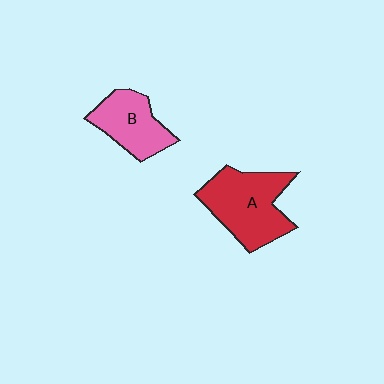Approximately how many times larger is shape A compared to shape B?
Approximately 1.4 times.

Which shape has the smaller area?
Shape B (pink).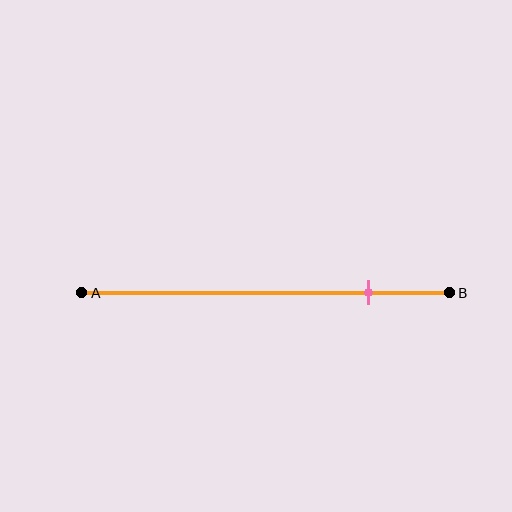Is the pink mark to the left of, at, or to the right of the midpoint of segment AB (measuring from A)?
The pink mark is to the right of the midpoint of segment AB.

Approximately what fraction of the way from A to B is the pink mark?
The pink mark is approximately 80% of the way from A to B.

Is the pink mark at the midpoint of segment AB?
No, the mark is at about 80% from A, not at the 50% midpoint.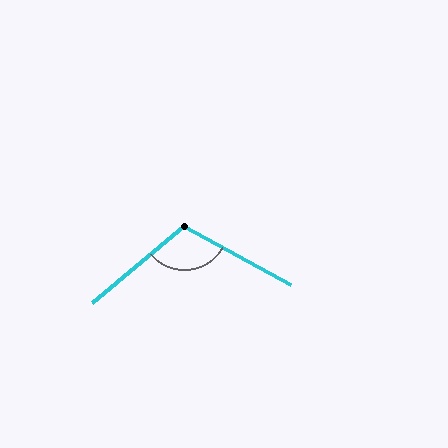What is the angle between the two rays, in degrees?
Approximately 112 degrees.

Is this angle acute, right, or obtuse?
It is obtuse.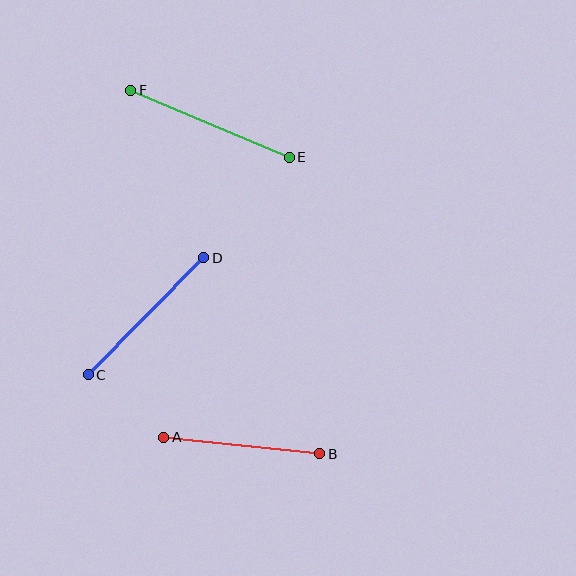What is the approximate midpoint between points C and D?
The midpoint is at approximately (146, 316) pixels.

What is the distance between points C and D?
The distance is approximately 164 pixels.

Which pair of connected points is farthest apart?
Points E and F are farthest apart.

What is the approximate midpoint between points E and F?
The midpoint is at approximately (210, 124) pixels.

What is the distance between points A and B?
The distance is approximately 157 pixels.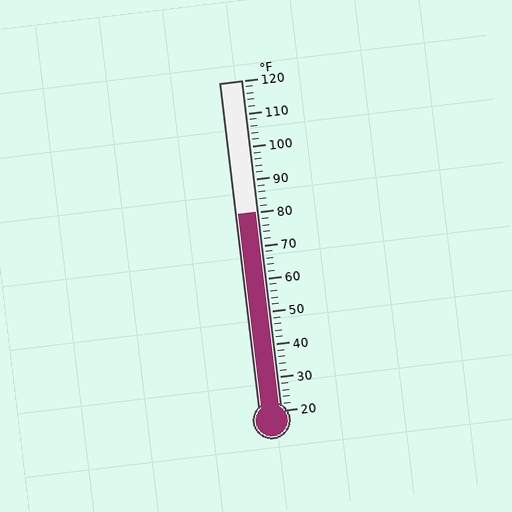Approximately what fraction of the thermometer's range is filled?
The thermometer is filled to approximately 60% of its range.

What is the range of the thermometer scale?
The thermometer scale ranges from 20°F to 120°F.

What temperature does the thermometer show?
The thermometer shows approximately 80°F.